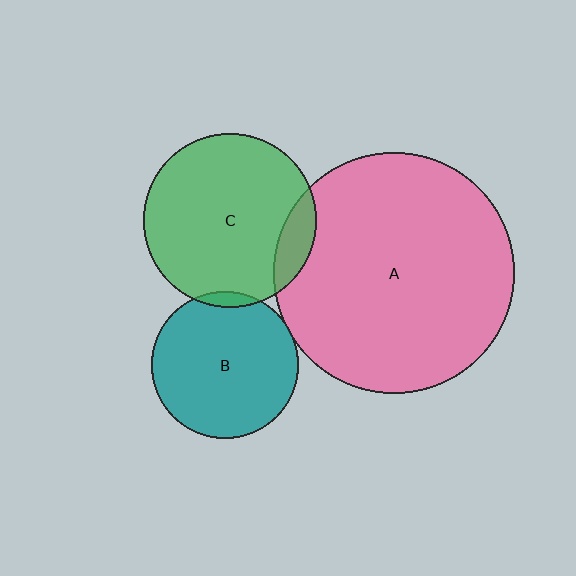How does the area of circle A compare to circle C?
Approximately 1.9 times.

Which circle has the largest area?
Circle A (pink).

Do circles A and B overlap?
Yes.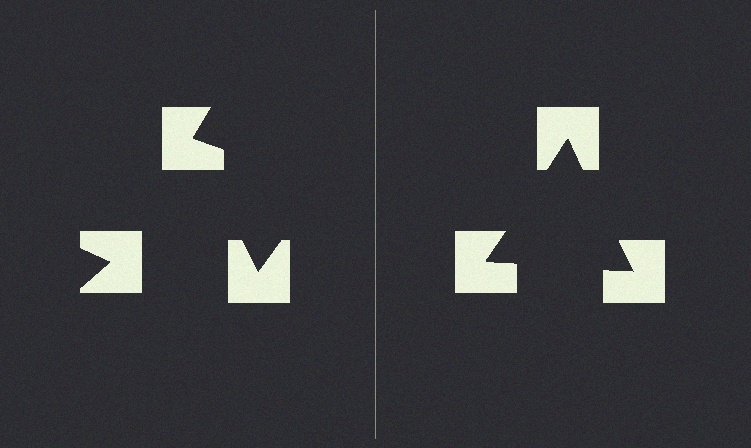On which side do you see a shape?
An illusory triangle appears on the right side. On the left side the wedge cuts are rotated, so no coherent shape forms.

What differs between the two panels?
The notched squares are positioned identically on both sides; only the wedge orientations differ. On the right they align to a triangle; on the left they are misaligned.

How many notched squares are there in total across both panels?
6 — 3 on each side.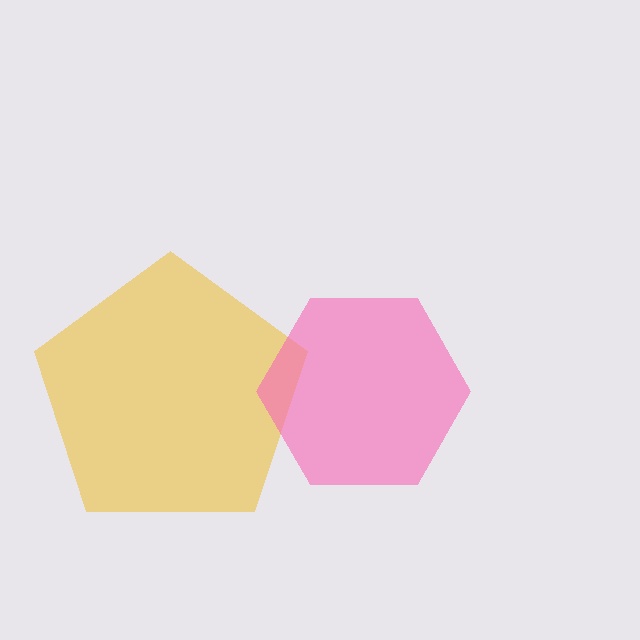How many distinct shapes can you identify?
There are 2 distinct shapes: a yellow pentagon, a pink hexagon.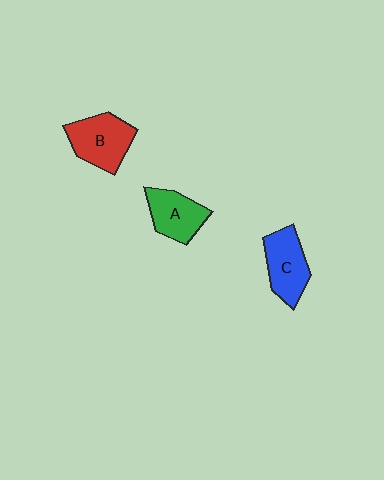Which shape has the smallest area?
Shape A (green).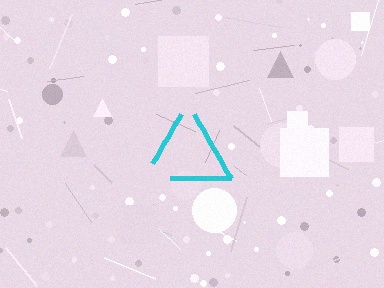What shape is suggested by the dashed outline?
The dashed outline suggests a triangle.